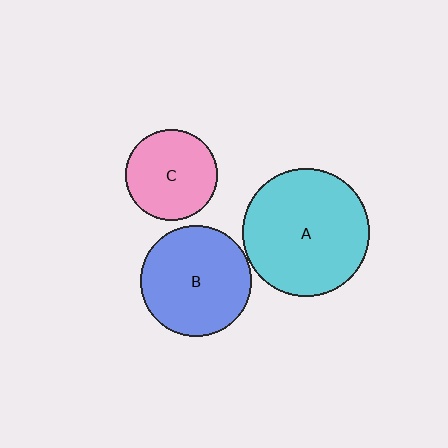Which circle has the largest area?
Circle A (cyan).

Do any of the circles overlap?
No, none of the circles overlap.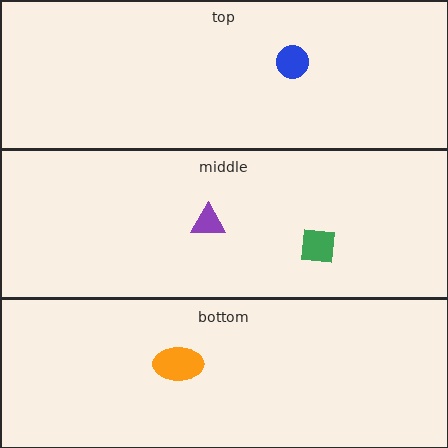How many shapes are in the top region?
1.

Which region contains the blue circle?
The top region.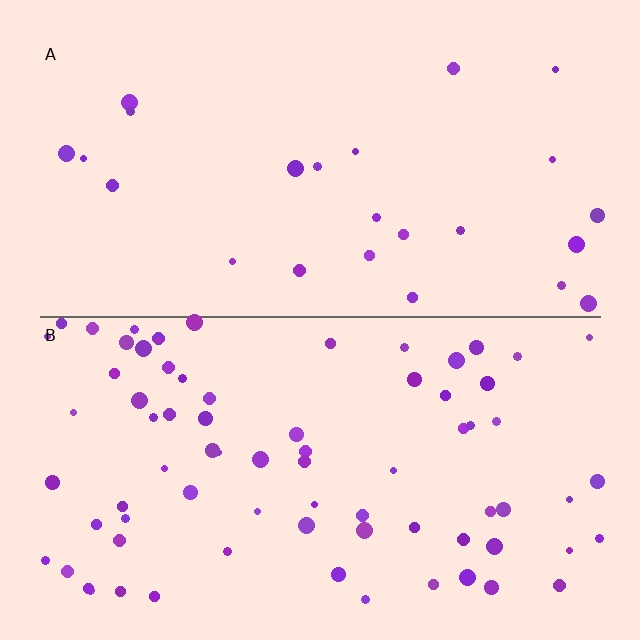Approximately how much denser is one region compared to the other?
Approximately 3.1× — region B over region A.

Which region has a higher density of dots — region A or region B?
B (the bottom).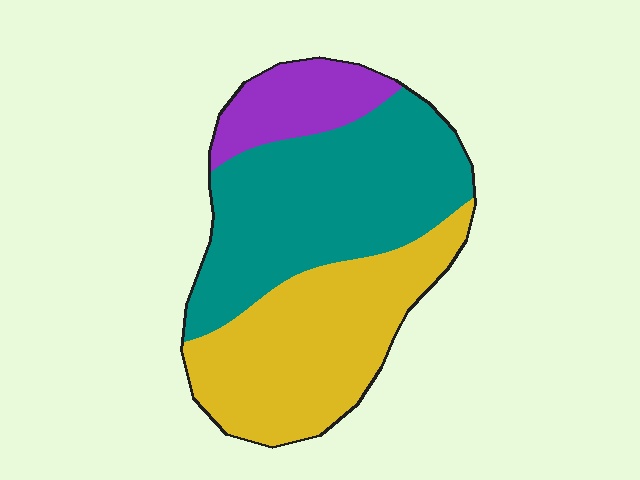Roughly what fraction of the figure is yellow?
Yellow takes up about two fifths (2/5) of the figure.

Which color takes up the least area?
Purple, at roughly 15%.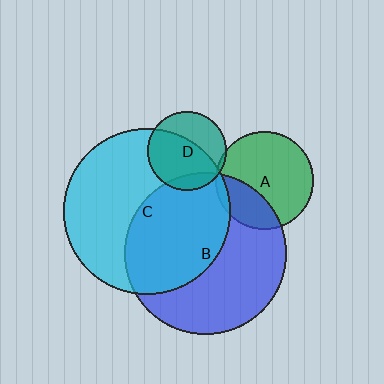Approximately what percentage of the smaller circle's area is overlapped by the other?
Approximately 5%.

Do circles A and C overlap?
Yes.